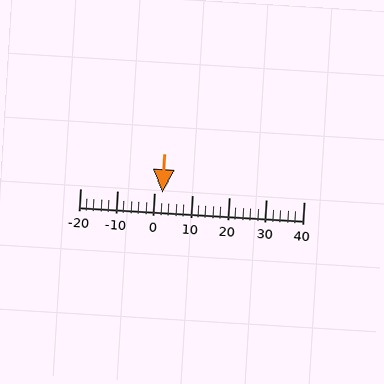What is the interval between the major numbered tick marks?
The major tick marks are spaced 10 units apart.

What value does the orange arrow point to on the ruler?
The orange arrow points to approximately 2.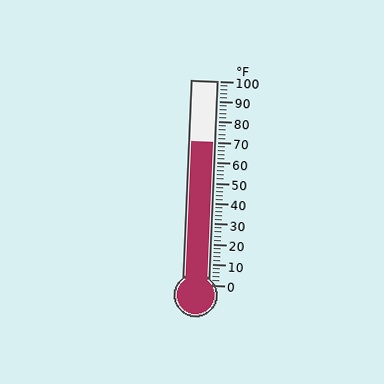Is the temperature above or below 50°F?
The temperature is above 50°F.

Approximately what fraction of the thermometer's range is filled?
The thermometer is filled to approximately 70% of its range.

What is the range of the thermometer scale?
The thermometer scale ranges from 0°F to 100°F.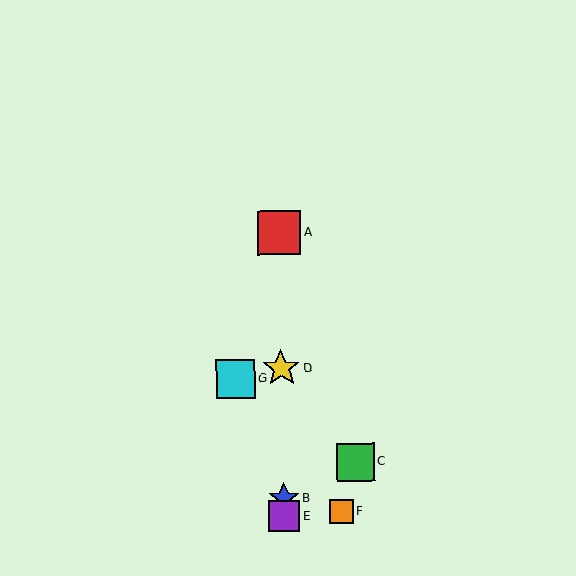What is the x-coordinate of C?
Object C is at x≈355.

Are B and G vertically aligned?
No, B is at x≈284 and G is at x≈235.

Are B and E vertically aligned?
Yes, both are at x≈284.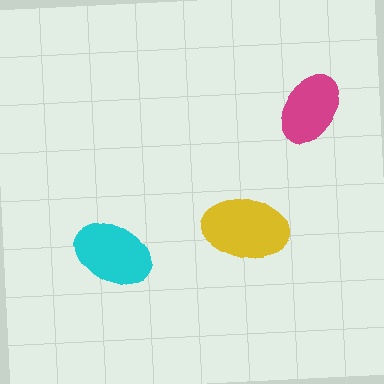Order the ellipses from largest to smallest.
the yellow one, the cyan one, the magenta one.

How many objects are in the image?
There are 3 objects in the image.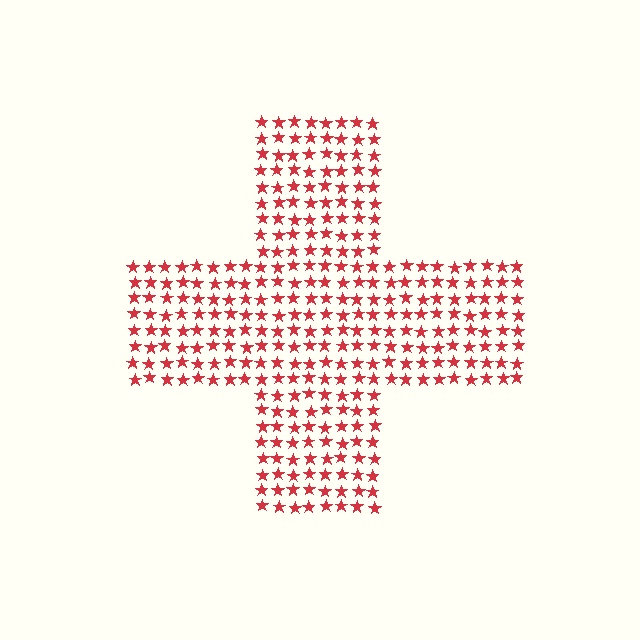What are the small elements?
The small elements are stars.